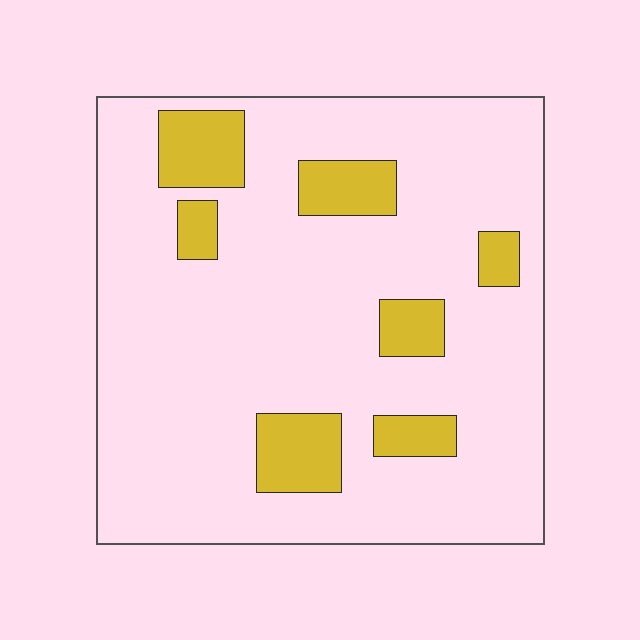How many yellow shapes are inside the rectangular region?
7.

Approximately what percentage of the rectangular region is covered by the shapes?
Approximately 15%.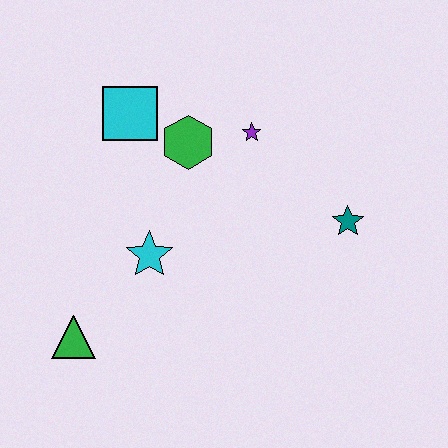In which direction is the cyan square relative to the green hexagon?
The cyan square is to the left of the green hexagon.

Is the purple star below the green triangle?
No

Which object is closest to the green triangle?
The cyan star is closest to the green triangle.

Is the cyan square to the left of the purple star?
Yes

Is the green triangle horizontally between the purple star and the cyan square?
No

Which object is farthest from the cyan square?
The teal star is farthest from the cyan square.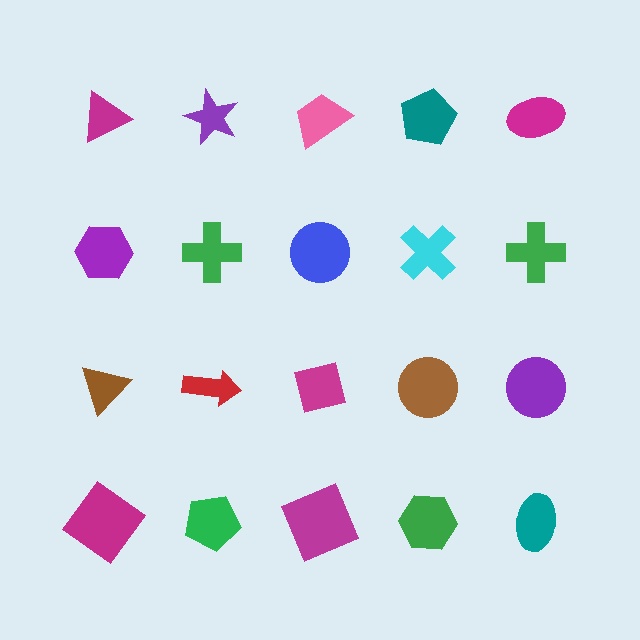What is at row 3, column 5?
A purple circle.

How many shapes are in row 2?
5 shapes.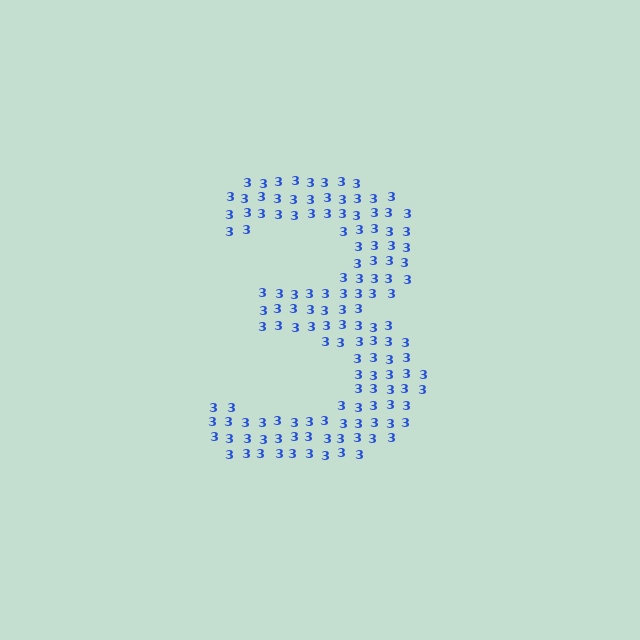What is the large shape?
The large shape is the digit 3.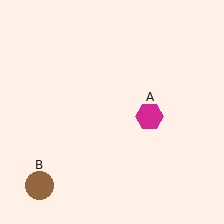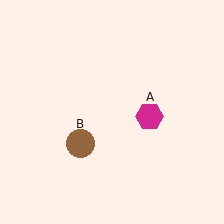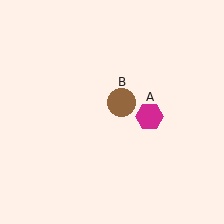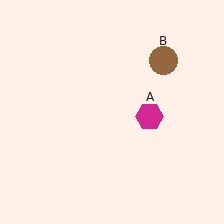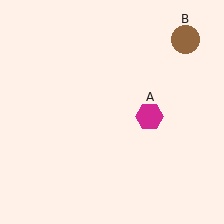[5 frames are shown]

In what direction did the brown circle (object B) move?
The brown circle (object B) moved up and to the right.